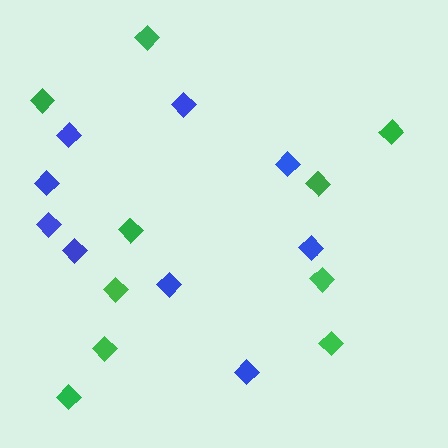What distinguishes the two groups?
There are 2 groups: one group of green diamonds (10) and one group of blue diamonds (9).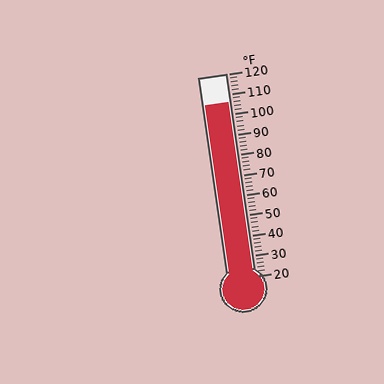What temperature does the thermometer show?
The thermometer shows approximately 106°F.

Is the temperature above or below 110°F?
The temperature is below 110°F.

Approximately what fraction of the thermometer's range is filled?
The thermometer is filled to approximately 85% of its range.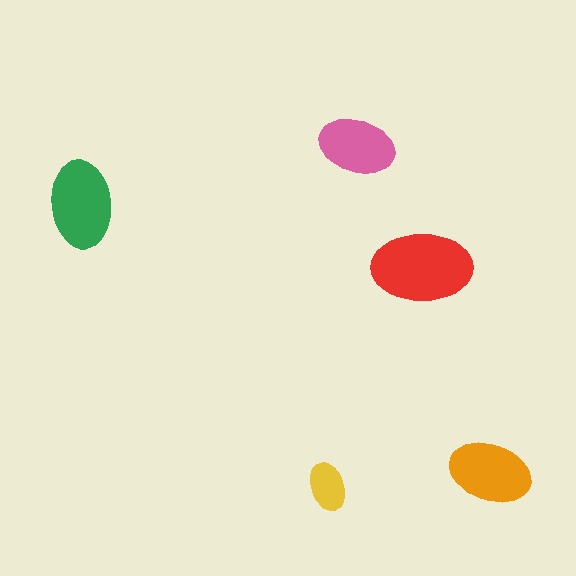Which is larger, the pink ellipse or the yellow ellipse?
The pink one.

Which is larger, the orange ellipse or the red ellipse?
The red one.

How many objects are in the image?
There are 5 objects in the image.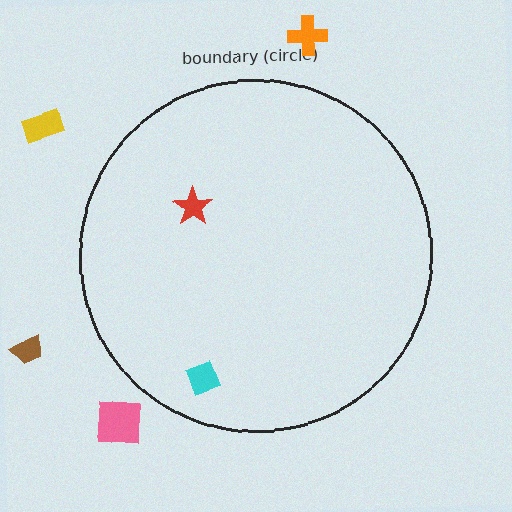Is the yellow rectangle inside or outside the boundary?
Outside.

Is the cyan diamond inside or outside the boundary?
Inside.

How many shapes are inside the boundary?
2 inside, 4 outside.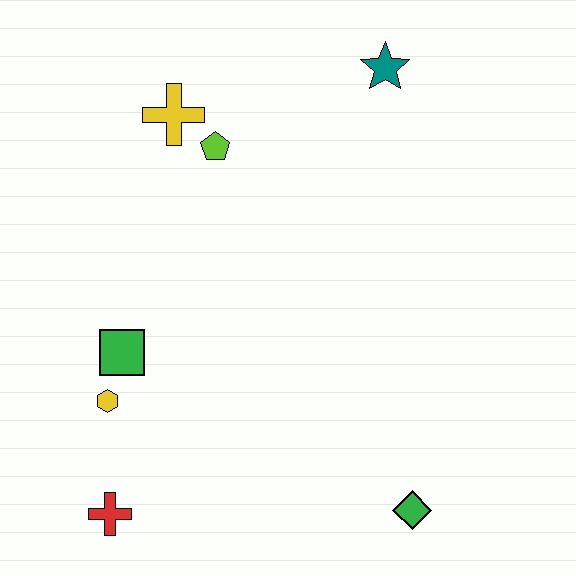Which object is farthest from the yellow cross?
The green diamond is farthest from the yellow cross.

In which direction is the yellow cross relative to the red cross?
The yellow cross is above the red cross.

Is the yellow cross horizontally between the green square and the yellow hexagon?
No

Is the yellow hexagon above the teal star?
No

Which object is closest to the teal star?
The lime pentagon is closest to the teal star.